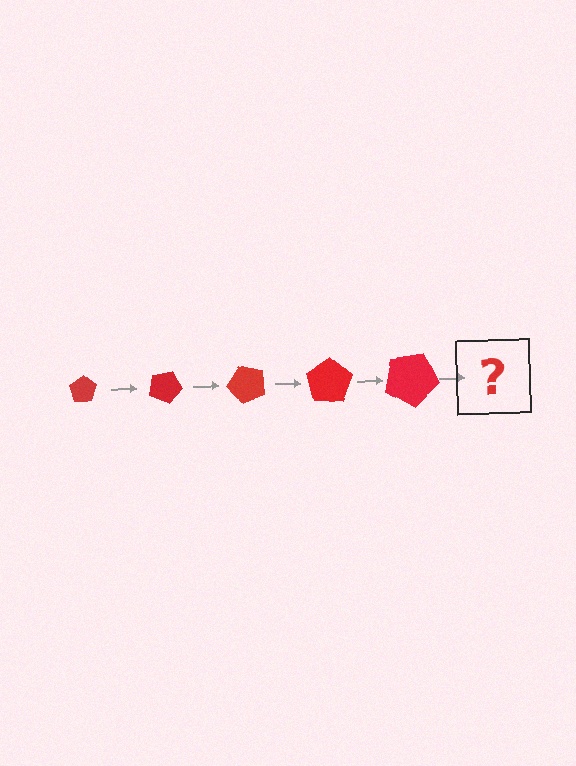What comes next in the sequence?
The next element should be a pentagon, larger than the previous one and rotated 125 degrees from the start.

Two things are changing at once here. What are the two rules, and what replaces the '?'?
The two rules are that the pentagon grows larger each step and it rotates 25 degrees each step. The '?' should be a pentagon, larger than the previous one and rotated 125 degrees from the start.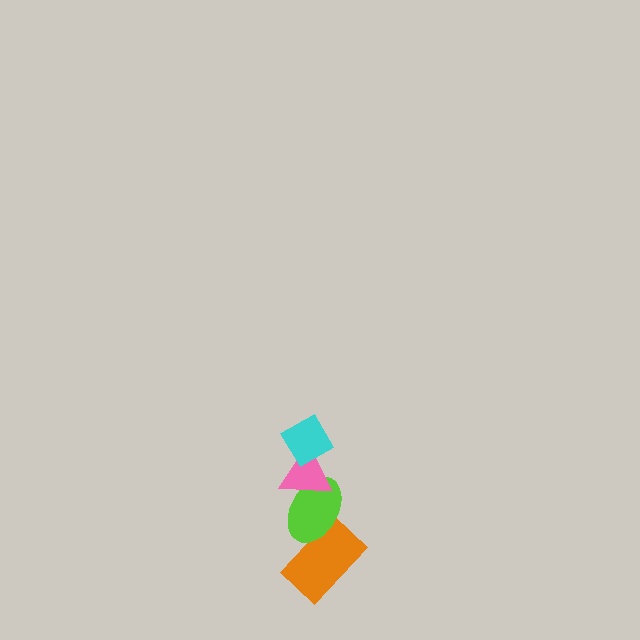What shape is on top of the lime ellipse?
The pink triangle is on top of the lime ellipse.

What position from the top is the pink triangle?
The pink triangle is 2nd from the top.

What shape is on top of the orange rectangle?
The lime ellipse is on top of the orange rectangle.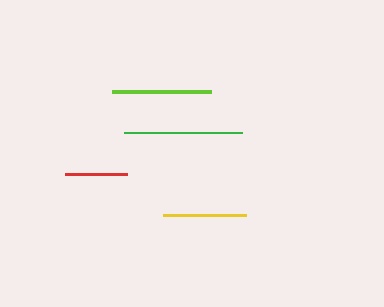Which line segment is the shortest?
The red line is the shortest at approximately 62 pixels.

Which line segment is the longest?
The green line is the longest at approximately 118 pixels.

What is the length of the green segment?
The green segment is approximately 118 pixels long.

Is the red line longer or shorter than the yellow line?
The yellow line is longer than the red line.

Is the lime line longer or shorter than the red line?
The lime line is longer than the red line.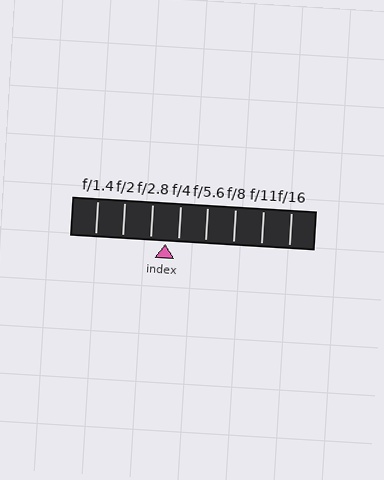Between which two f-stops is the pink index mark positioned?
The index mark is between f/2.8 and f/4.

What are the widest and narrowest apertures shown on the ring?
The widest aperture shown is f/1.4 and the narrowest is f/16.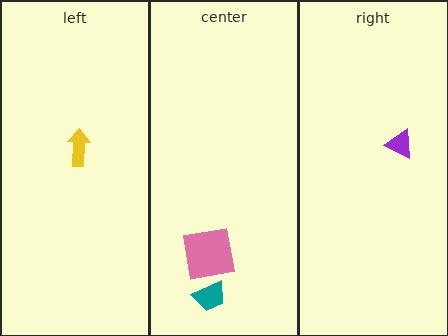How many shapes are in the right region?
1.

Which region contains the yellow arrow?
The left region.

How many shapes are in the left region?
1.